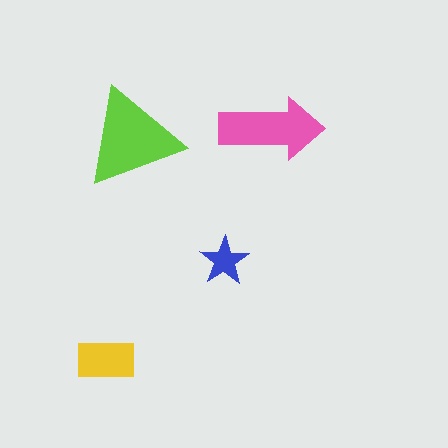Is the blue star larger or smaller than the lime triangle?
Smaller.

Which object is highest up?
The pink arrow is topmost.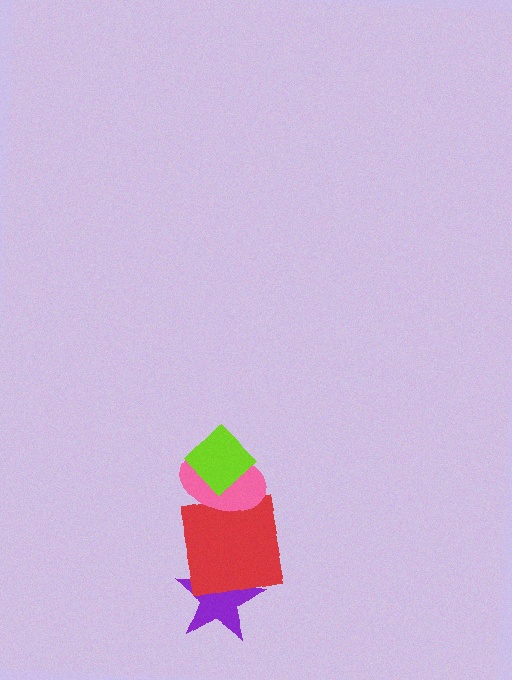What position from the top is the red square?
The red square is 3rd from the top.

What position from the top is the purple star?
The purple star is 4th from the top.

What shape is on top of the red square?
The pink ellipse is on top of the red square.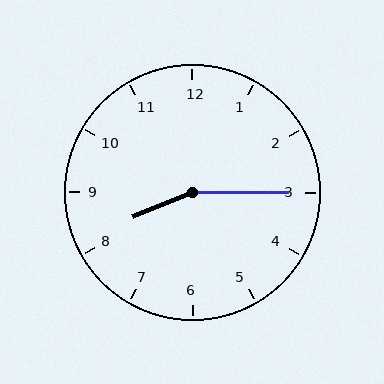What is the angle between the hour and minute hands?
Approximately 158 degrees.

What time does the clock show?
8:15.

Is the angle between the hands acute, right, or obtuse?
It is obtuse.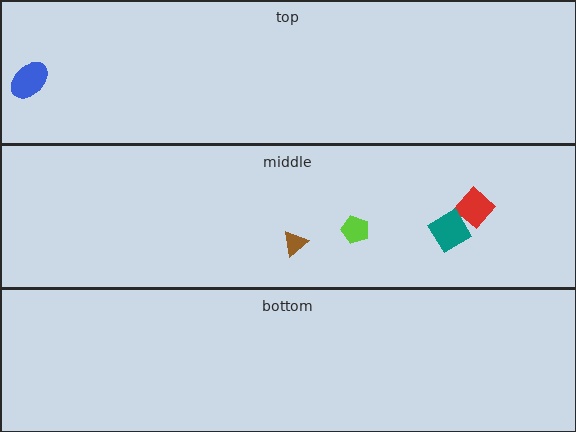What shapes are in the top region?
The blue ellipse.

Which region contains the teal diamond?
The middle region.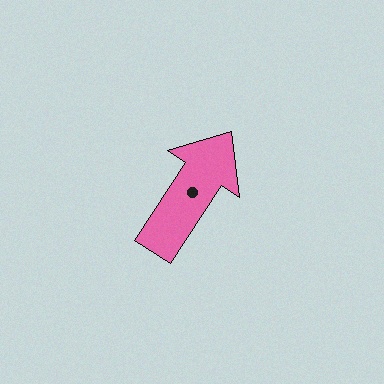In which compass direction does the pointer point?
Northeast.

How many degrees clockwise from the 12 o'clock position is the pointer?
Approximately 33 degrees.